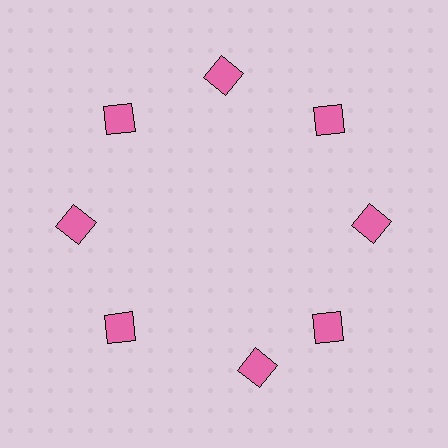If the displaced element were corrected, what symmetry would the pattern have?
It would have 8-fold rotational symmetry — the pattern would map onto itself every 45 degrees.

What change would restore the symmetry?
The symmetry would be restored by rotating it back into even spacing with its neighbors so that all 8 squares sit at equal angles and equal distance from the center.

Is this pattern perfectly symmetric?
No. The 8 pink squares are arranged in a ring, but one element near the 6 o'clock position is rotated out of alignment along the ring, breaking the 8-fold rotational symmetry.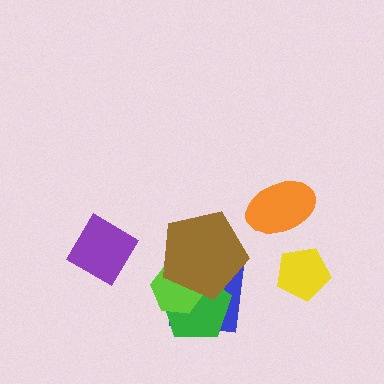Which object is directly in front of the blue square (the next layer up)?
The green pentagon is directly in front of the blue square.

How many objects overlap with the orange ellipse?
0 objects overlap with the orange ellipse.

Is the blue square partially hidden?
Yes, it is partially covered by another shape.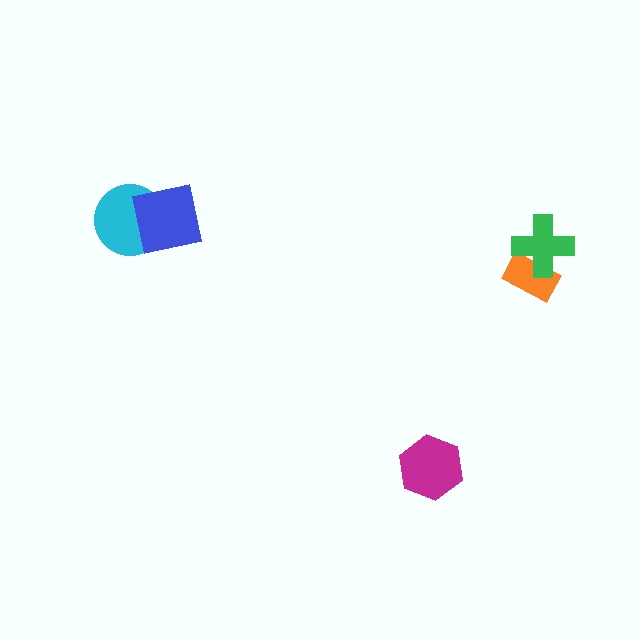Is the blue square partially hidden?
No, no other shape covers it.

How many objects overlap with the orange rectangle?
1 object overlaps with the orange rectangle.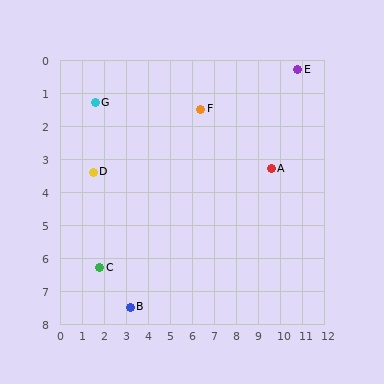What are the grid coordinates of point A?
Point A is at approximately (9.6, 3.3).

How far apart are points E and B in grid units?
Points E and B are about 10.5 grid units apart.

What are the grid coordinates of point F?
Point F is at approximately (6.4, 1.5).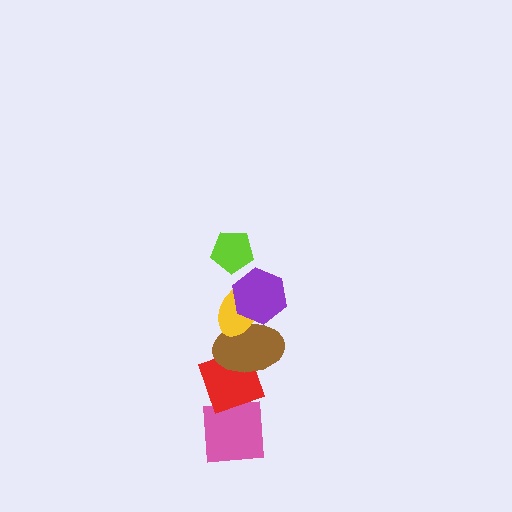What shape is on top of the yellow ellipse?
The purple hexagon is on top of the yellow ellipse.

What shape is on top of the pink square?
The red diamond is on top of the pink square.